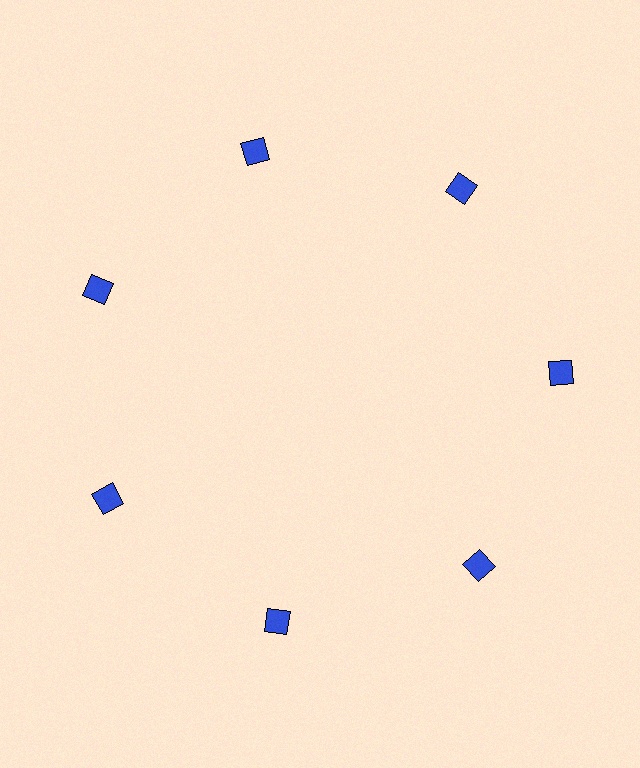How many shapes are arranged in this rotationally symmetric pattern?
There are 7 shapes, arranged in 7 groups of 1.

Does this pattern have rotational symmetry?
Yes, this pattern has 7-fold rotational symmetry. It looks the same after rotating 51 degrees around the center.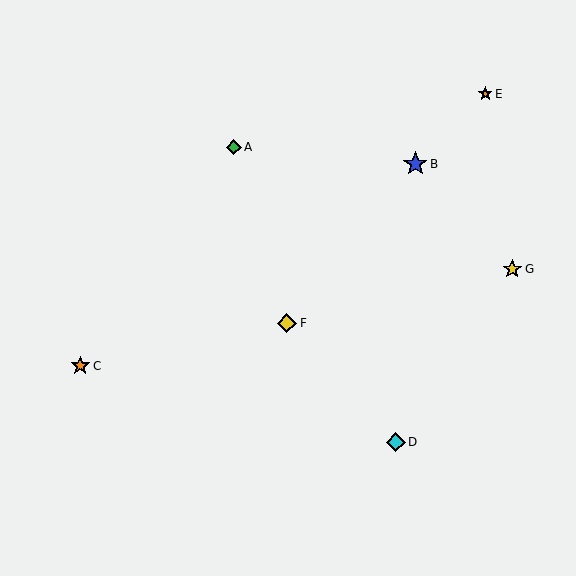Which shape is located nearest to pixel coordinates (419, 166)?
The blue star (labeled B) at (415, 164) is nearest to that location.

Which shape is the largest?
The blue star (labeled B) is the largest.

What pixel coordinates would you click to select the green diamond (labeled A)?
Click at (234, 147) to select the green diamond A.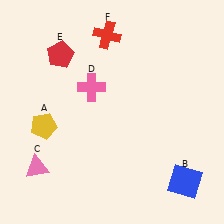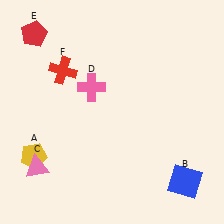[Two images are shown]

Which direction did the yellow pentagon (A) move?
The yellow pentagon (A) moved down.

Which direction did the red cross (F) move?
The red cross (F) moved left.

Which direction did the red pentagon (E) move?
The red pentagon (E) moved left.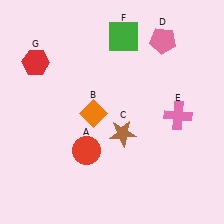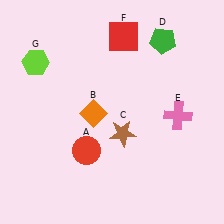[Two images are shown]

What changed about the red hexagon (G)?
In Image 1, G is red. In Image 2, it changed to lime.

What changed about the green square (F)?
In Image 1, F is green. In Image 2, it changed to red.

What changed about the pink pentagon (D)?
In Image 1, D is pink. In Image 2, it changed to green.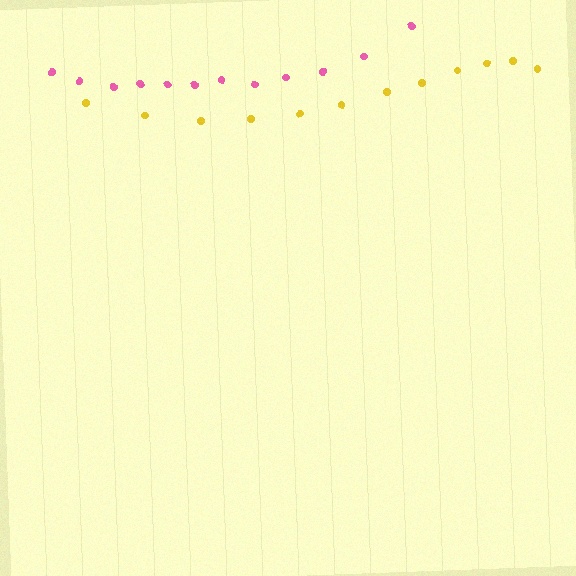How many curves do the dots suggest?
There are 2 distinct paths.